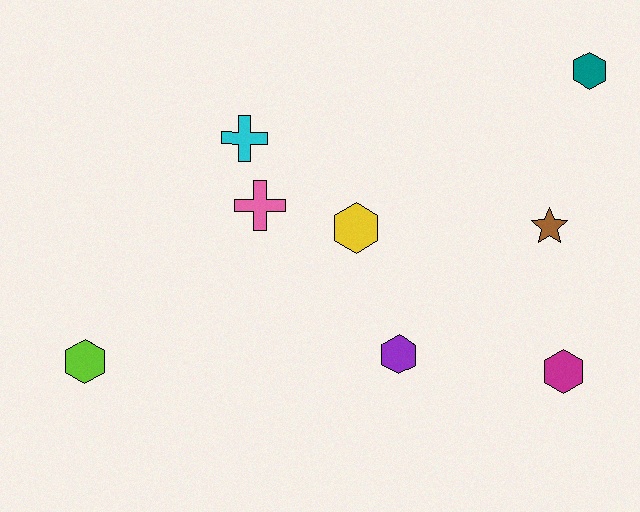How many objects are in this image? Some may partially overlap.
There are 8 objects.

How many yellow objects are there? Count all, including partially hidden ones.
There is 1 yellow object.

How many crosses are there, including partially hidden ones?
There are 2 crosses.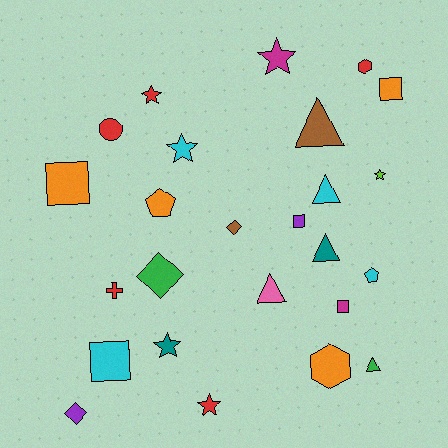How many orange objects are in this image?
There are 4 orange objects.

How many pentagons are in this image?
There are 2 pentagons.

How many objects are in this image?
There are 25 objects.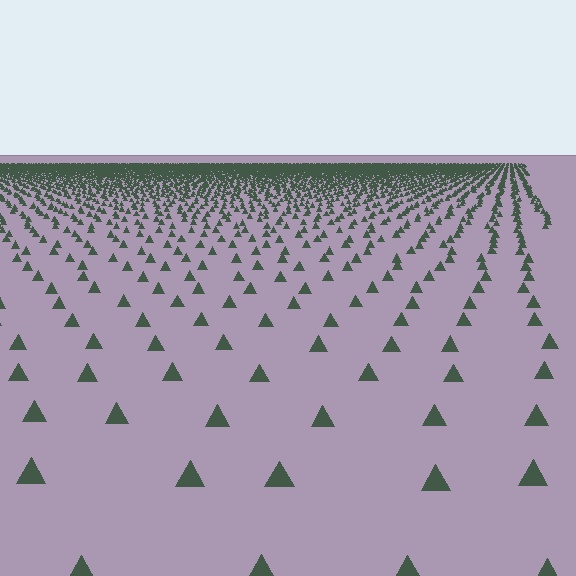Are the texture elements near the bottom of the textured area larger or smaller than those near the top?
Larger. Near the bottom, elements are closer to the viewer and appear at a bigger on-screen size.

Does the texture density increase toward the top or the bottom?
Density increases toward the top.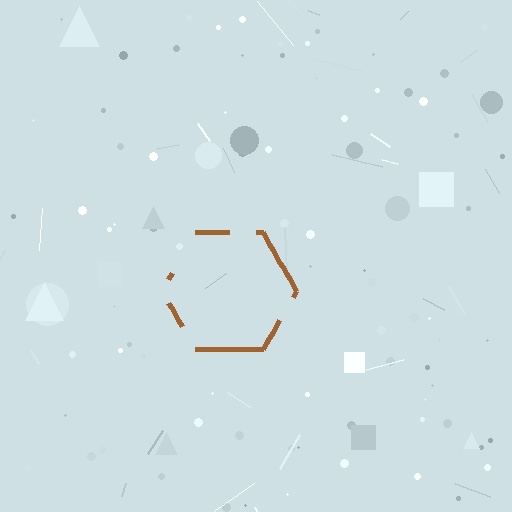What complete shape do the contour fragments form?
The contour fragments form a hexagon.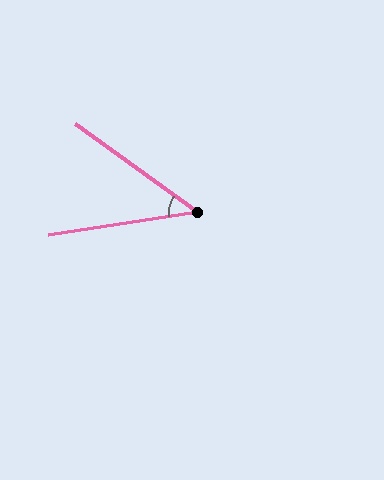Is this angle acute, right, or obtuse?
It is acute.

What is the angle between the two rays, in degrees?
Approximately 45 degrees.